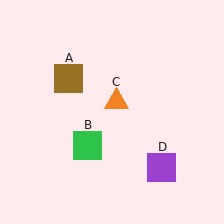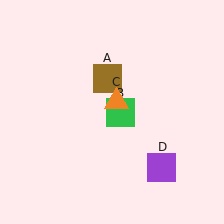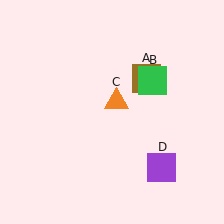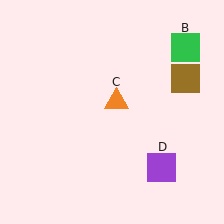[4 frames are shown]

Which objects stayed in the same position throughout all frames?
Orange triangle (object C) and purple square (object D) remained stationary.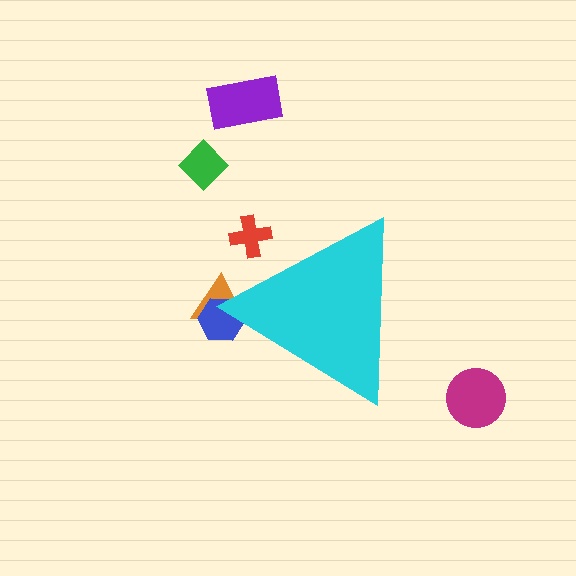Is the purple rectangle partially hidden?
No, the purple rectangle is fully visible.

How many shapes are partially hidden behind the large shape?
3 shapes are partially hidden.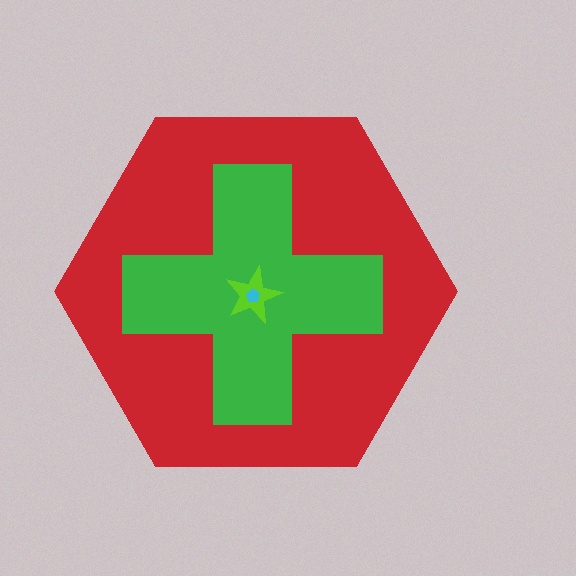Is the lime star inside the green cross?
Yes.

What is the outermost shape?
The red hexagon.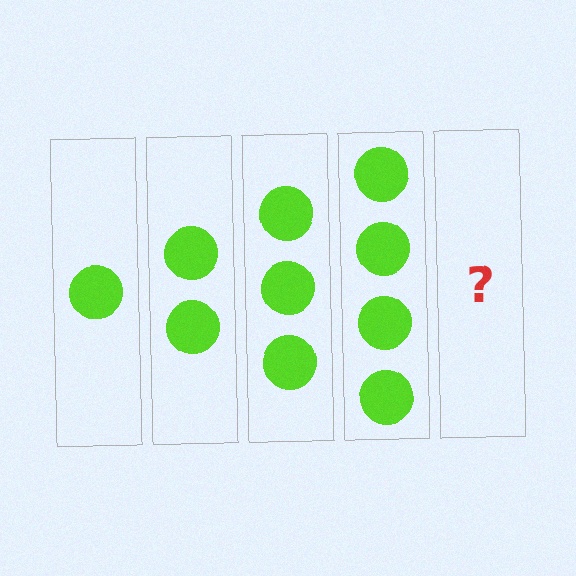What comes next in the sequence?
The next element should be 5 circles.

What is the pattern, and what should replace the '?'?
The pattern is that each step adds one more circle. The '?' should be 5 circles.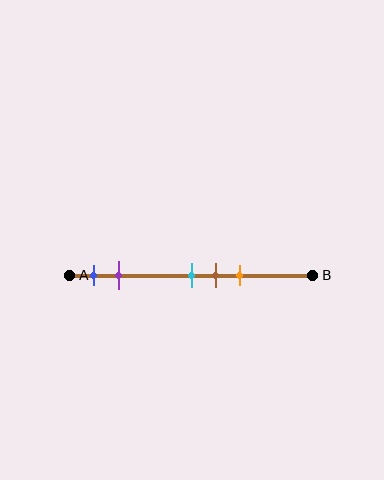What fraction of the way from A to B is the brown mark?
The brown mark is approximately 60% (0.6) of the way from A to B.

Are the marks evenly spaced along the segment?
No, the marks are not evenly spaced.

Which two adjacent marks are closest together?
The cyan and brown marks are the closest adjacent pair.